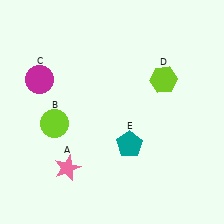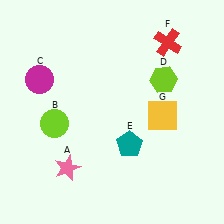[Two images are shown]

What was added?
A red cross (F), a yellow square (G) were added in Image 2.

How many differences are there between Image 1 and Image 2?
There are 2 differences between the two images.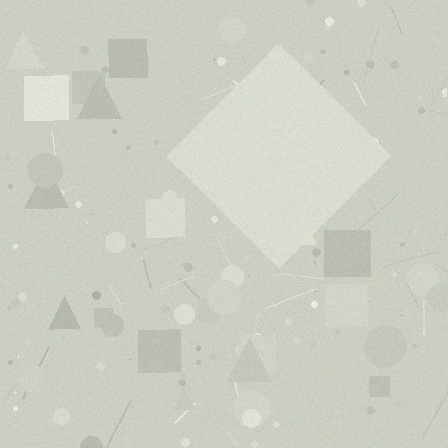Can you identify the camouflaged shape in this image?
The camouflaged shape is a diamond.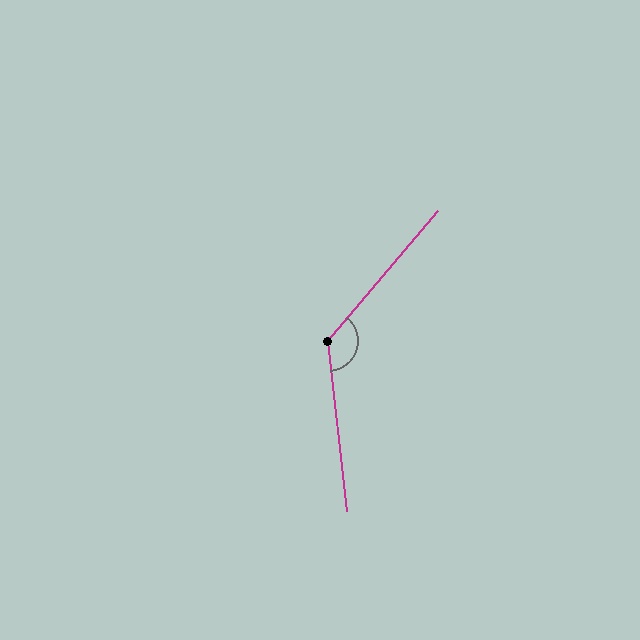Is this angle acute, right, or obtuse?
It is obtuse.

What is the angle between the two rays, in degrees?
Approximately 133 degrees.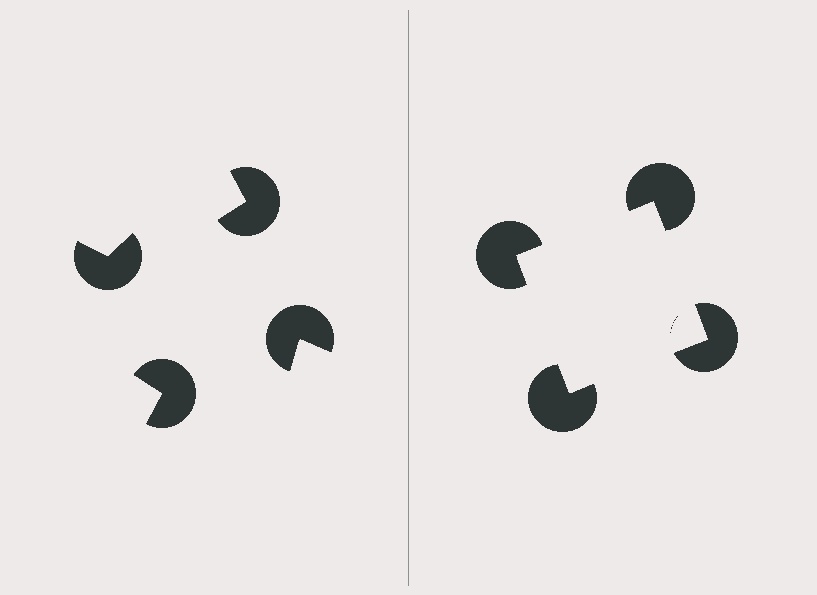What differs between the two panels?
The pac-man discs are positioned identically on both sides; only the wedge orientations differ. On the right they align to a square; on the left they are misaligned.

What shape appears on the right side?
An illusory square.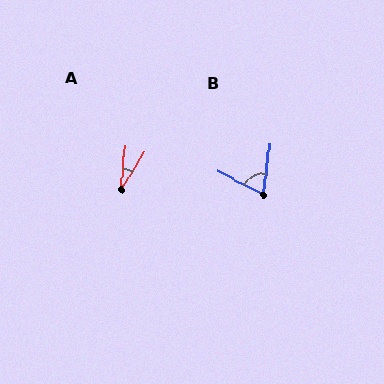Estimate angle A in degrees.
Approximately 26 degrees.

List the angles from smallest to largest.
A (26°), B (70°).